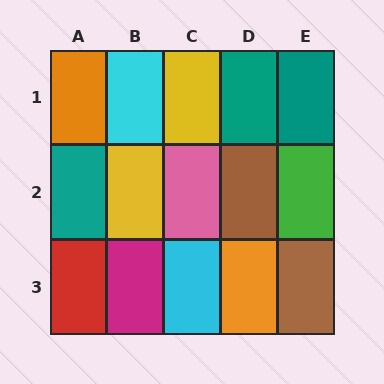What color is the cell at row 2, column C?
Pink.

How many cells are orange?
2 cells are orange.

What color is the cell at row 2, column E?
Green.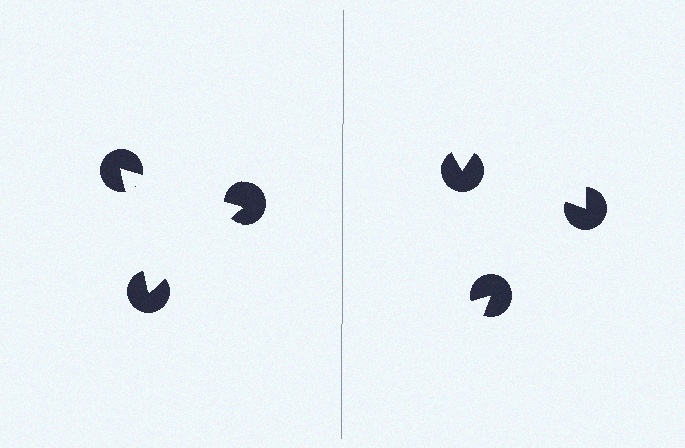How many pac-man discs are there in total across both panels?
6 — 3 on each side.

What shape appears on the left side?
An illusory triangle.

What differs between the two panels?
The pac-man discs are positioned identically on both sides; only the wedge orientations differ. On the left they align to a triangle; on the right they are misaligned.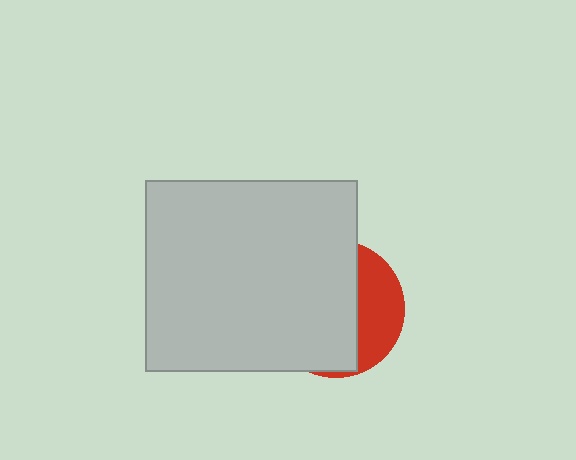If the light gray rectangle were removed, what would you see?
You would see the complete red circle.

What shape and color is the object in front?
The object in front is a light gray rectangle.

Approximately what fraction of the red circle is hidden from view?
Roughly 68% of the red circle is hidden behind the light gray rectangle.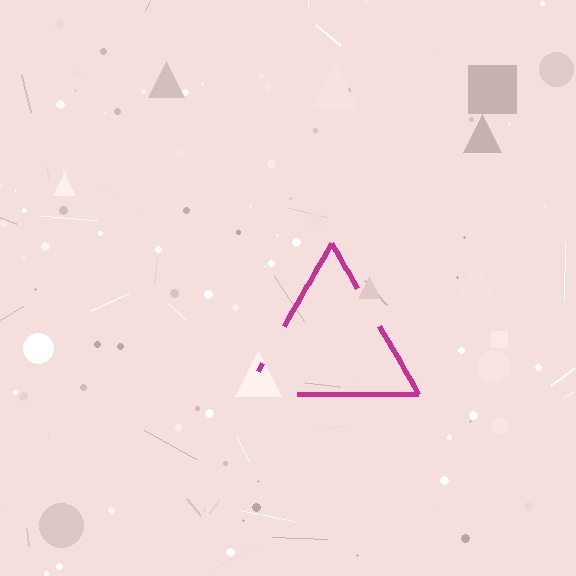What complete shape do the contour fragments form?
The contour fragments form a triangle.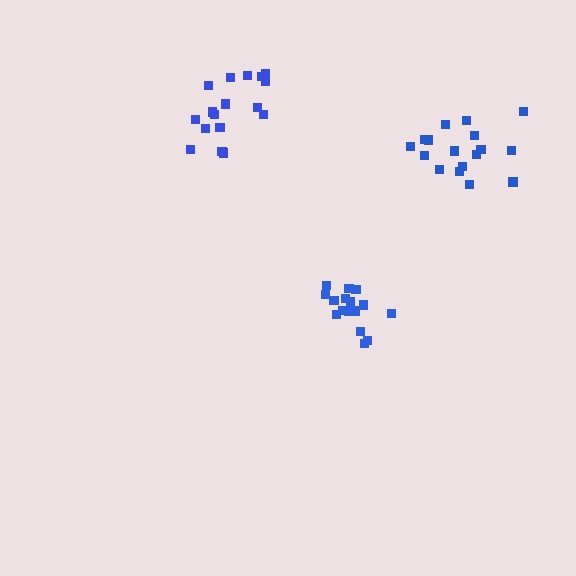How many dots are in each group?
Group 1: 17 dots, Group 2: 16 dots, Group 3: 17 dots (50 total).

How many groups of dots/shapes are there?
There are 3 groups.